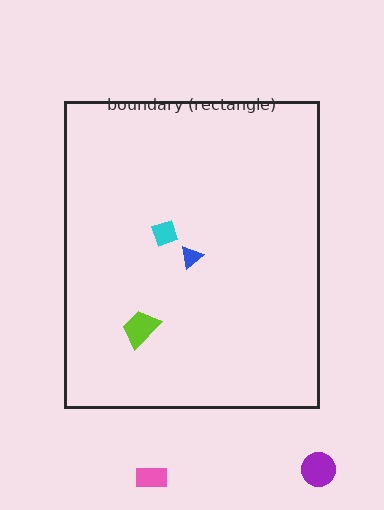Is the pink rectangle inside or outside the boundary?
Outside.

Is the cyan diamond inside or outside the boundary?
Inside.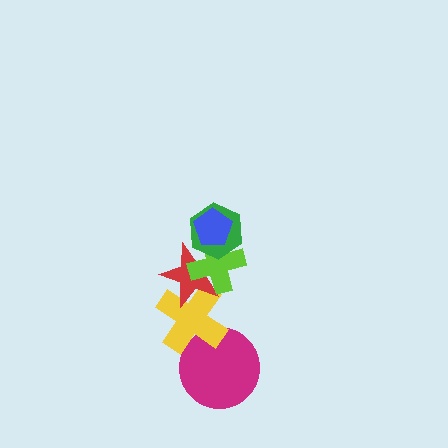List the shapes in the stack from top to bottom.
From top to bottom: the blue pentagon, the green hexagon, the lime cross, the red star, the yellow cross, the magenta circle.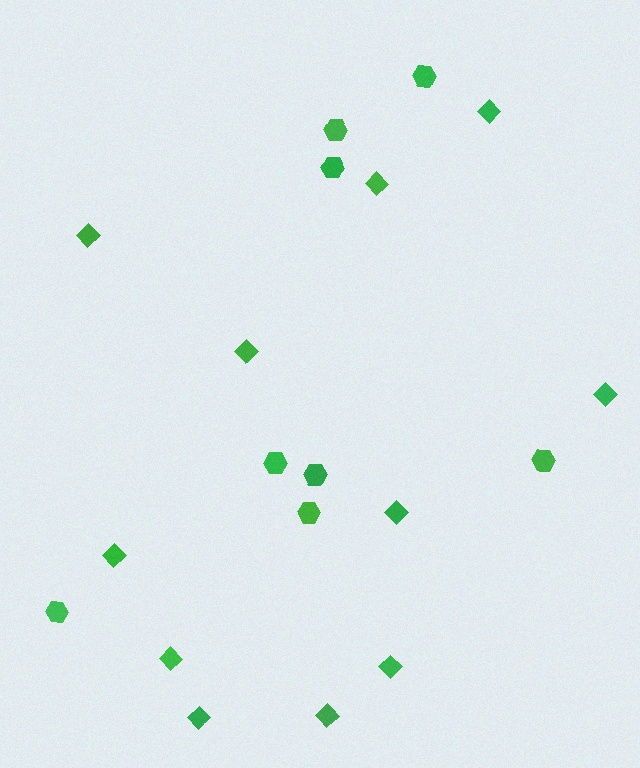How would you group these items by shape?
There are 2 groups: one group of hexagons (8) and one group of diamonds (11).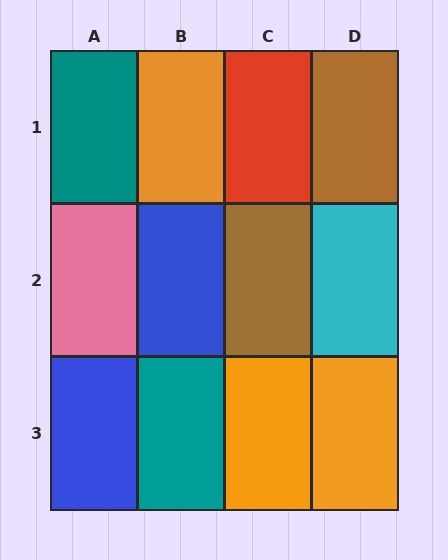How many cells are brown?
2 cells are brown.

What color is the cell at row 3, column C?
Orange.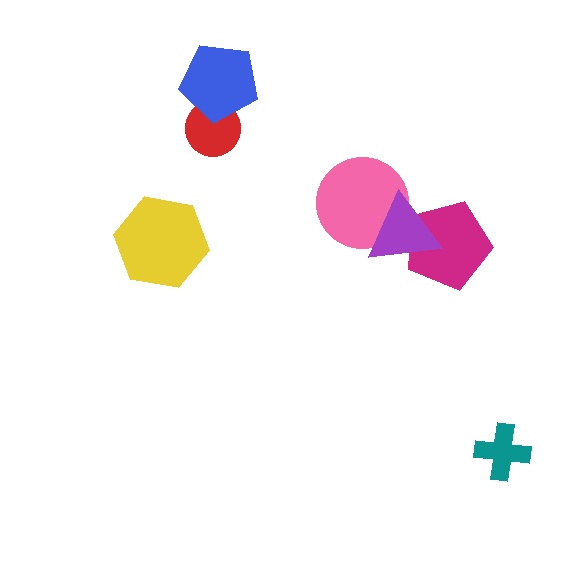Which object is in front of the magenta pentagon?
The purple triangle is in front of the magenta pentagon.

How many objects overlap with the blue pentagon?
1 object overlaps with the blue pentagon.